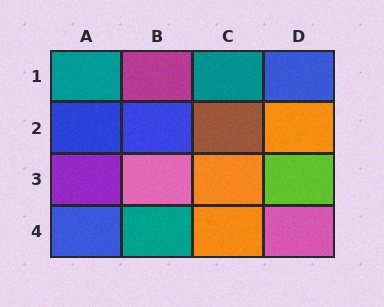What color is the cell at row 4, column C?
Orange.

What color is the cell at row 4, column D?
Pink.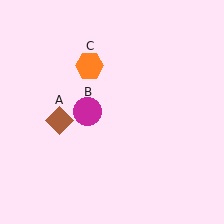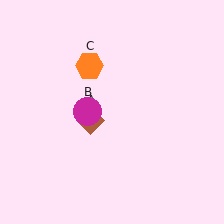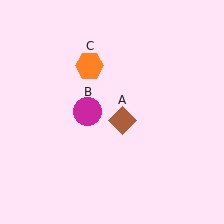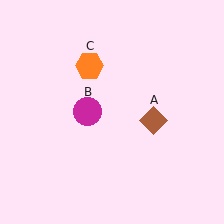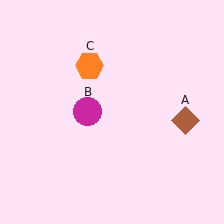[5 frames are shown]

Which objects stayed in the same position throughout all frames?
Magenta circle (object B) and orange hexagon (object C) remained stationary.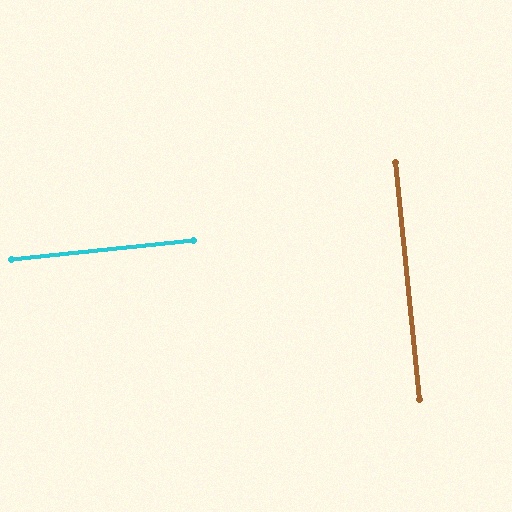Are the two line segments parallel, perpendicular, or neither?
Perpendicular — they meet at approximately 90°.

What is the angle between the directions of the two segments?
Approximately 90 degrees.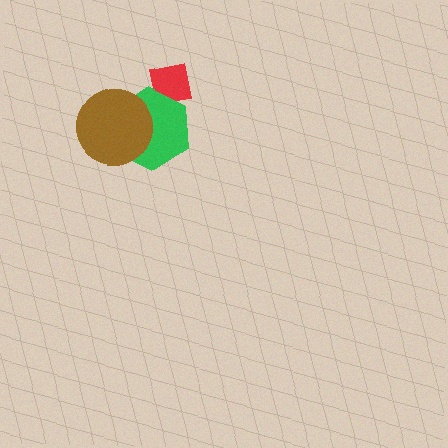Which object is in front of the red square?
The green hexagon is in front of the red square.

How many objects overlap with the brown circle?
1 object overlaps with the brown circle.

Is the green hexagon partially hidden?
Yes, it is partially covered by another shape.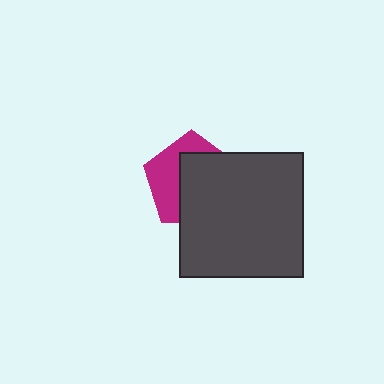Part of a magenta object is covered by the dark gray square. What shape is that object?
It is a pentagon.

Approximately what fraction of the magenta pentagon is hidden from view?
Roughly 59% of the magenta pentagon is hidden behind the dark gray square.